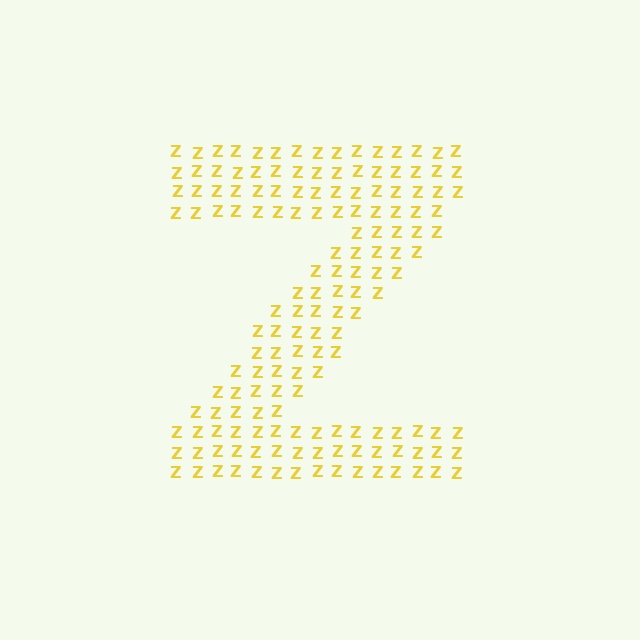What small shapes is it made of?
It is made of small letter Z's.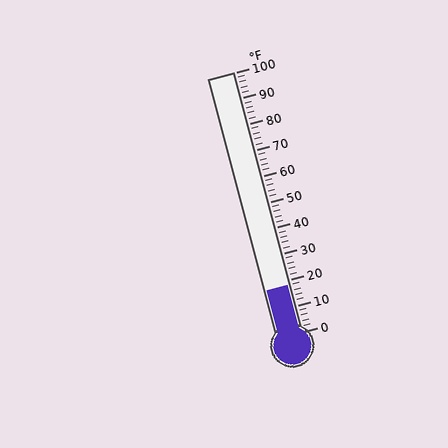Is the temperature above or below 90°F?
The temperature is below 90°F.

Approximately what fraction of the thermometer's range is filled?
The thermometer is filled to approximately 20% of its range.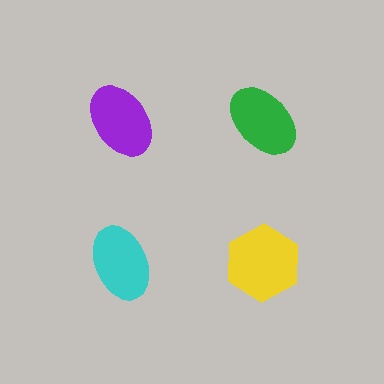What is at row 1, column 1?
A purple ellipse.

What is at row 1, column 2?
A green ellipse.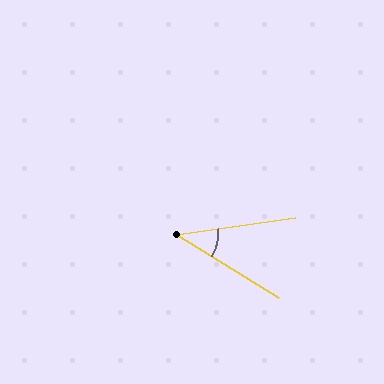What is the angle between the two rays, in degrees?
Approximately 40 degrees.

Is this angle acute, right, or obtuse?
It is acute.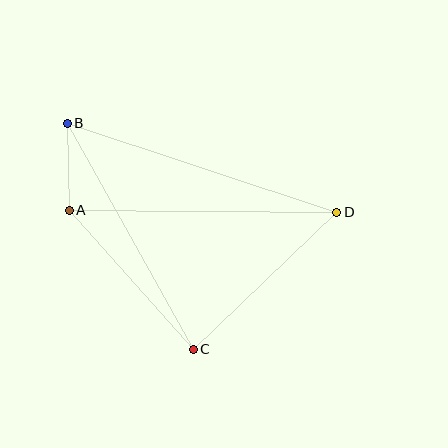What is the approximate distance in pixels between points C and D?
The distance between C and D is approximately 198 pixels.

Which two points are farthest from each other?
Points B and D are farthest from each other.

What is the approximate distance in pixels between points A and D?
The distance between A and D is approximately 267 pixels.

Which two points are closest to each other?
Points A and B are closest to each other.